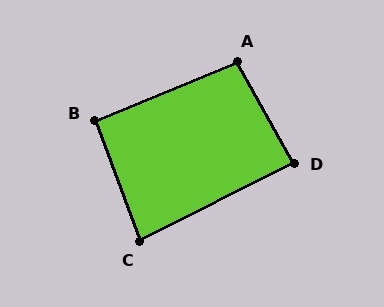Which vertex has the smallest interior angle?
C, at approximately 83 degrees.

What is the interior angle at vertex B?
Approximately 92 degrees (approximately right).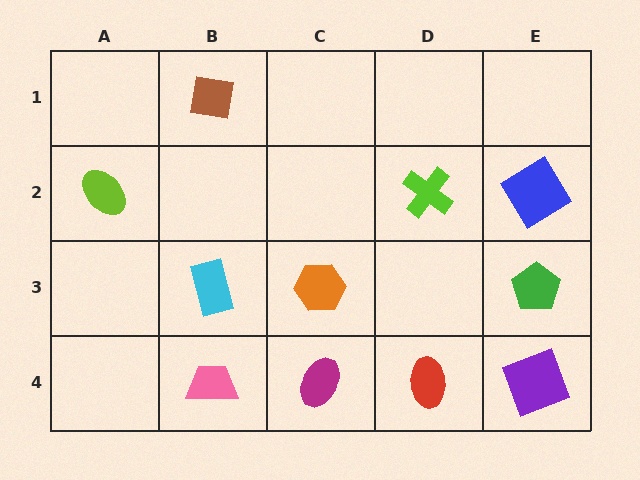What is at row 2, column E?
A blue diamond.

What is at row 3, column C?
An orange hexagon.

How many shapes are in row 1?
1 shape.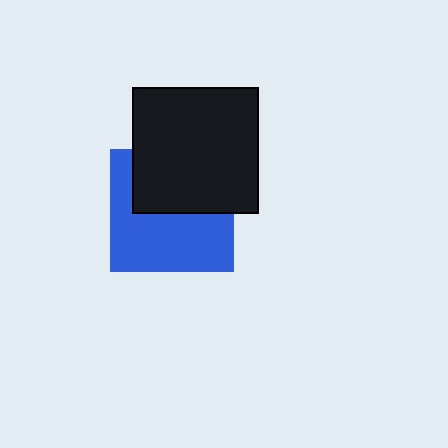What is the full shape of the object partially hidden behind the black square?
The partially hidden object is a blue square.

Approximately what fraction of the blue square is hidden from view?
Roughly 43% of the blue square is hidden behind the black square.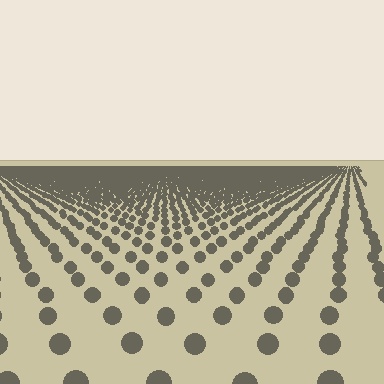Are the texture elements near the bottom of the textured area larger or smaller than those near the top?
Larger. Near the bottom, elements are closer to the viewer and appear at a bigger on-screen size.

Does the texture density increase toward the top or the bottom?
Density increases toward the top.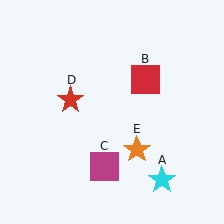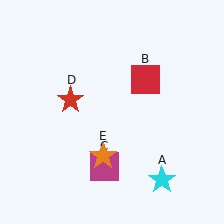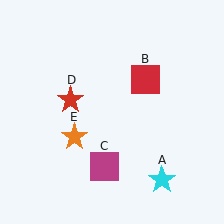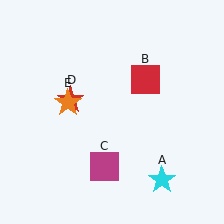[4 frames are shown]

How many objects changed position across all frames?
1 object changed position: orange star (object E).